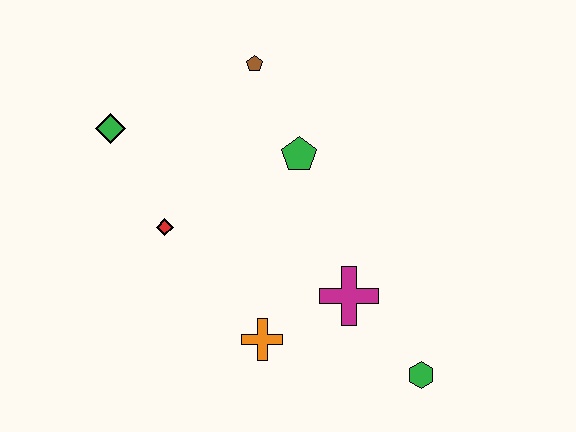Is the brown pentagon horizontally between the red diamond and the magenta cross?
Yes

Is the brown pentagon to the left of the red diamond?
No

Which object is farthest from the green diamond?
The green hexagon is farthest from the green diamond.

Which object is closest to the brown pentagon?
The green pentagon is closest to the brown pentagon.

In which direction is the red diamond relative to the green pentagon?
The red diamond is to the left of the green pentagon.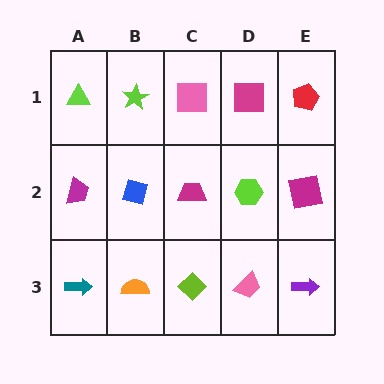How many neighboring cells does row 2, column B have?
4.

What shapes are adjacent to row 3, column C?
A magenta trapezoid (row 2, column C), an orange semicircle (row 3, column B), a pink trapezoid (row 3, column D).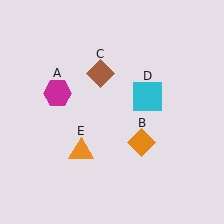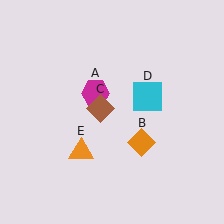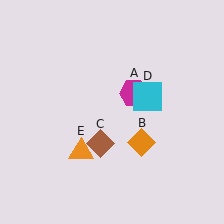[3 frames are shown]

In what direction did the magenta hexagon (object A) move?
The magenta hexagon (object A) moved right.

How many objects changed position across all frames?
2 objects changed position: magenta hexagon (object A), brown diamond (object C).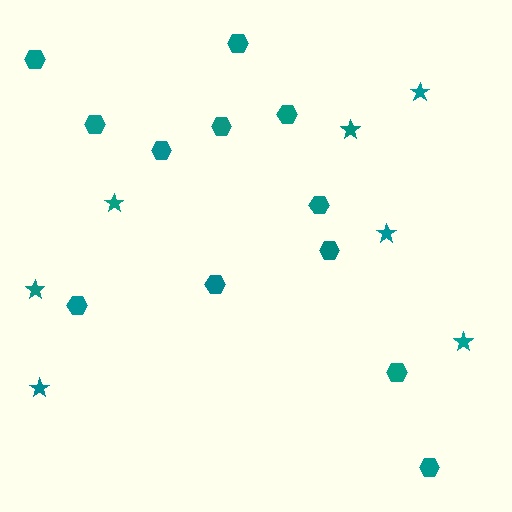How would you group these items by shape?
There are 2 groups: one group of stars (7) and one group of hexagons (12).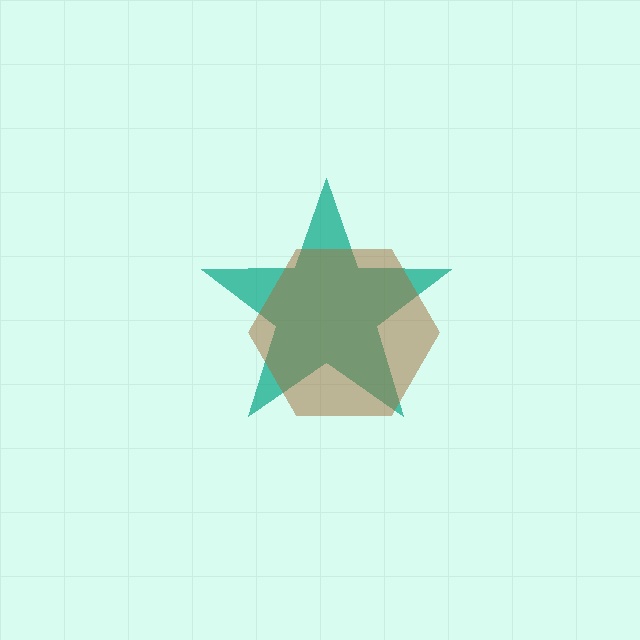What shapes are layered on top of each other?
The layered shapes are: a teal star, a brown hexagon.